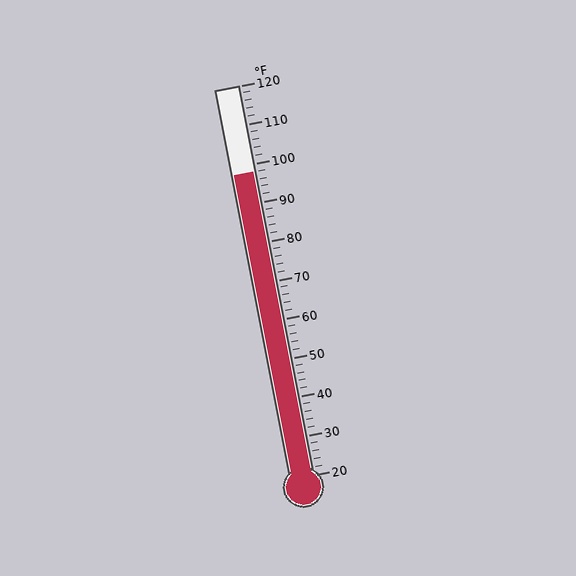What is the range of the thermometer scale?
The thermometer scale ranges from 20°F to 120°F.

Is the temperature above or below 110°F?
The temperature is below 110°F.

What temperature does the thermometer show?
The thermometer shows approximately 98°F.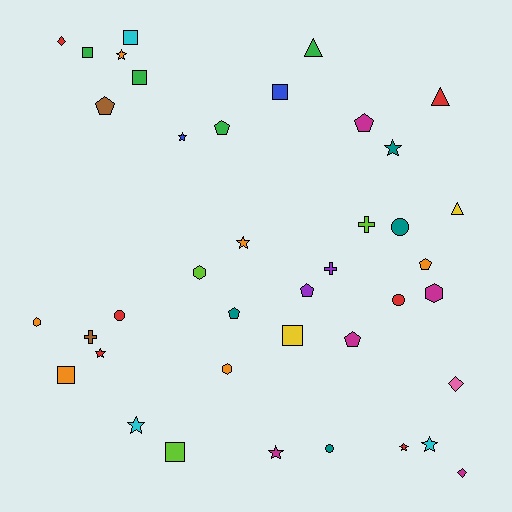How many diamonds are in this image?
There are 3 diamonds.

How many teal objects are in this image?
There are 4 teal objects.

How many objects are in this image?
There are 40 objects.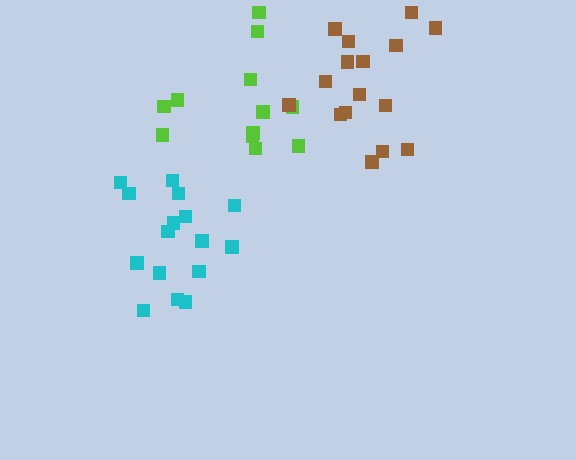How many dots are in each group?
Group 1: 12 dots, Group 2: 16 dots, Group 3: 16 dots (44 total).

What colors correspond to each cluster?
The clusters are colored: lime, cyan, brown.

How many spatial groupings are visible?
There are 3 spatial groupings.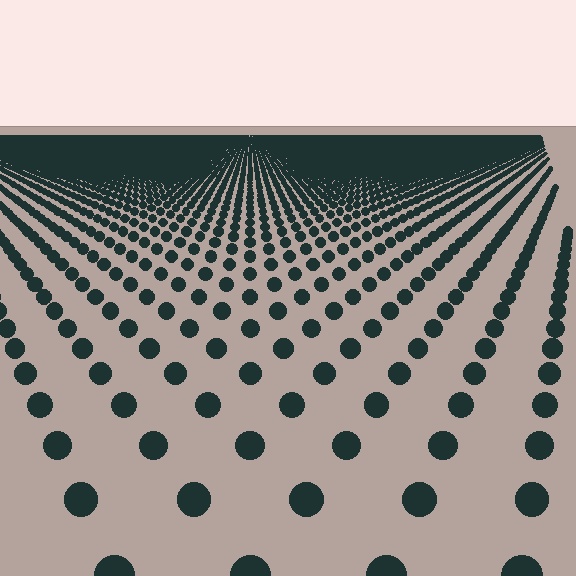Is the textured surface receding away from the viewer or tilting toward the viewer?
The surface is receding away from the viewer. Texture elements get smaller and denser toward the top.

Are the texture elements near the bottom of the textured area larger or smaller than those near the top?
Larger. Near the bottom, elements are closer to the viewer and appear at a bigger on-screen size.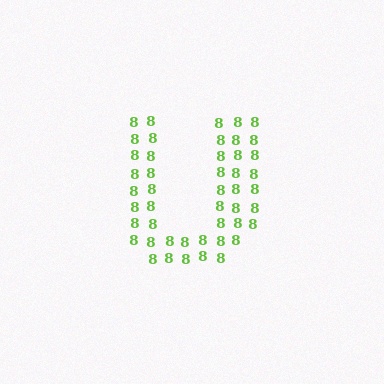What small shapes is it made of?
It is made of small digit 8's.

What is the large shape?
The large shape is the letter U.